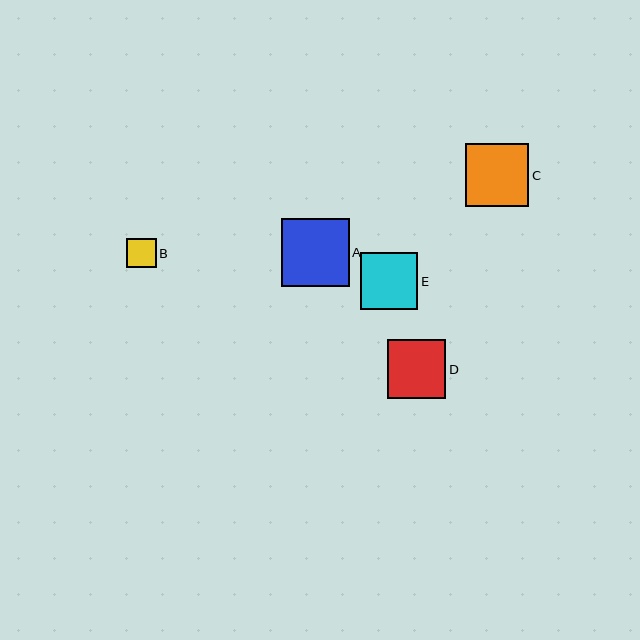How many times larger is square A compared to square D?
Square A is approximately 1.2 times the size of square D.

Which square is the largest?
Square A is the largest with a size of approximately 68 pixels.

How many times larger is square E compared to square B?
Square E is approximately 2.0 times the size of square B.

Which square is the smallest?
Square B is the smallest with a size of approximately 29 pixels.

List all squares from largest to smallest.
From largest to smallest: A, C, D, E, B.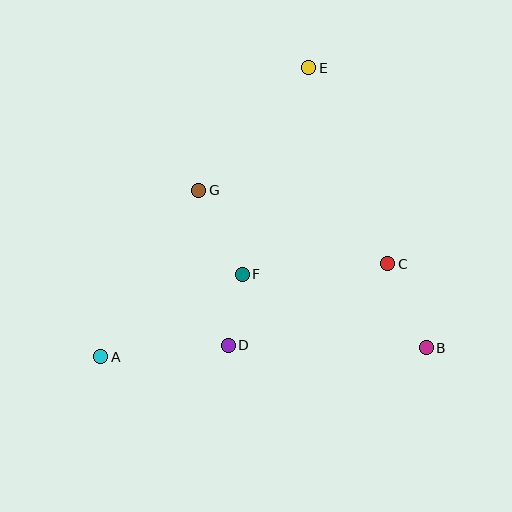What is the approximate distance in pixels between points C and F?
The distance between C and F is approximately 146 pixels.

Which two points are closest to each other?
Points D and F are closest to each other.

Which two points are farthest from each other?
Points A and E are farthest from each other.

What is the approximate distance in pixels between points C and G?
The distance between C and G is approximately 202 pixels.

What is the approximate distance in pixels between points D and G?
The distance between D and G is approximately 158 pixels.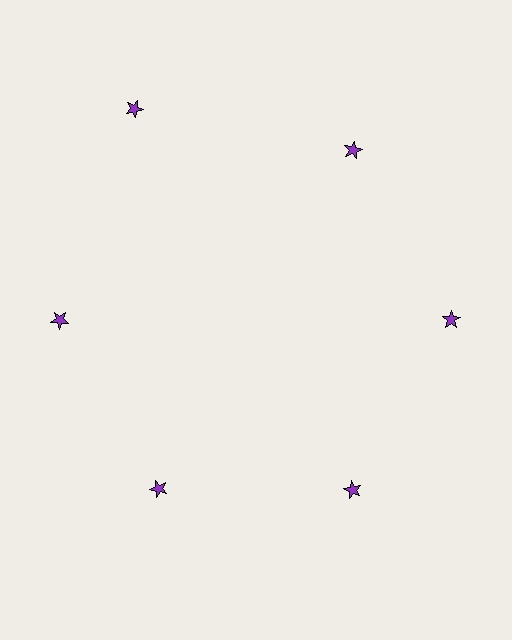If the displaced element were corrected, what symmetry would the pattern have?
It would have 6-fold rotational symmetry — the pattern would map onto itself every 60 degrees.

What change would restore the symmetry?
The symmetry would be restored by moving it inward, back onto the ring so that all 6 stars sit at equal angles and equal distance from the center.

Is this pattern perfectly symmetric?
No. The 6 purple stars are arranged in a ring, but one element near the 11 o'clock position is pushed outward from the center, breaking the 6-fold rotational symmetry.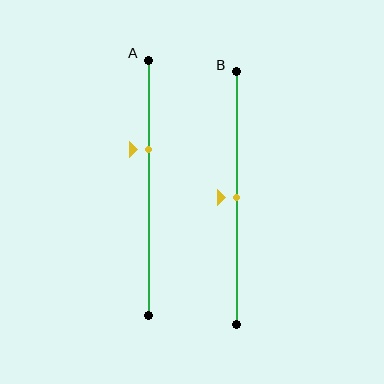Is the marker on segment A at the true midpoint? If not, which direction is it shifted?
No, the marker on segment A is shifted upward by about 15% of the segment length.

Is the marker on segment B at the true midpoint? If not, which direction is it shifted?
Yes, the marker on segment B is at the true midpoint.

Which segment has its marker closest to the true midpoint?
Segment B has its marker closest to the true midpoint.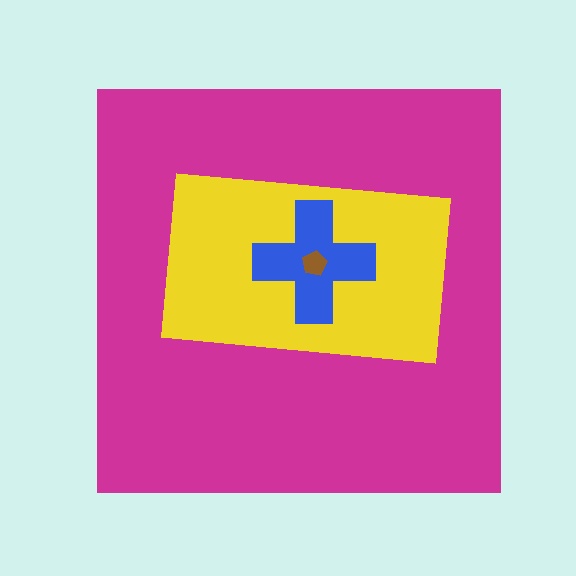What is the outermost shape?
The magenta square.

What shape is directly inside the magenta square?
The yellow rectangle.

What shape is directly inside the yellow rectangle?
The blue cross.